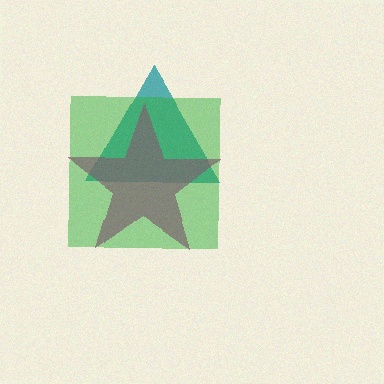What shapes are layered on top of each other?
The layered shapes are: a teal triangle, a magenta star, a green square.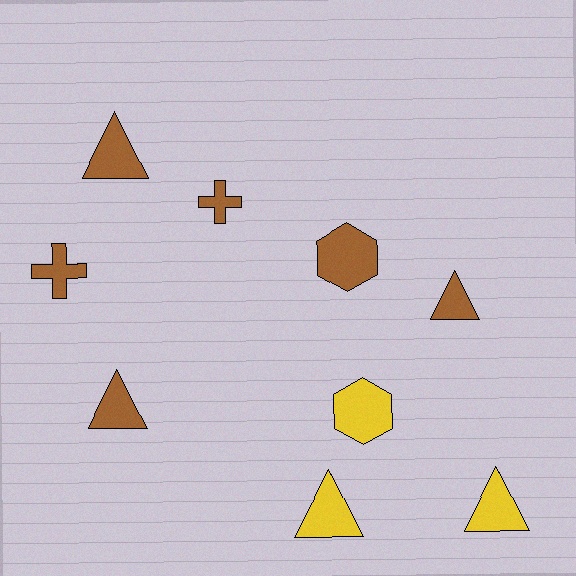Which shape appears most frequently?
Triangle, with 5 objects.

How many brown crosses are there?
There are 2 brown crosses.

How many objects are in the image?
There are 9 objects.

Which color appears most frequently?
Brown, with 6 objects.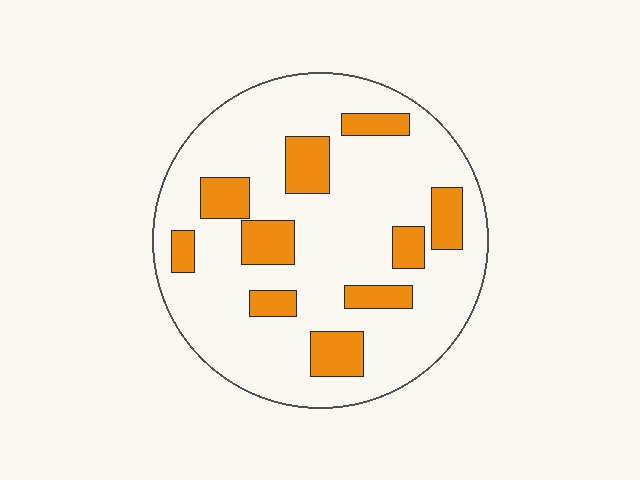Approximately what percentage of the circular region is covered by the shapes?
Approximately 20%.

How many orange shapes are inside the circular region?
10.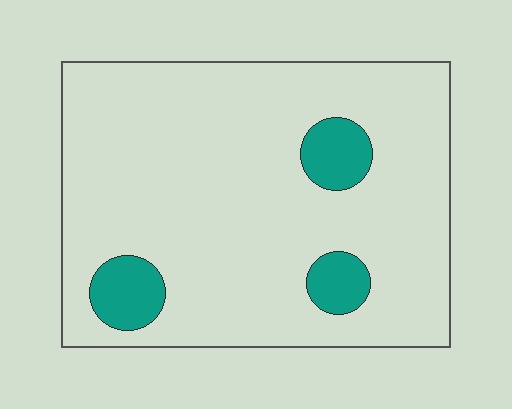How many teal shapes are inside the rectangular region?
3.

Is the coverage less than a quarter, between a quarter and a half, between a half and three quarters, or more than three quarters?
Less than a quarter.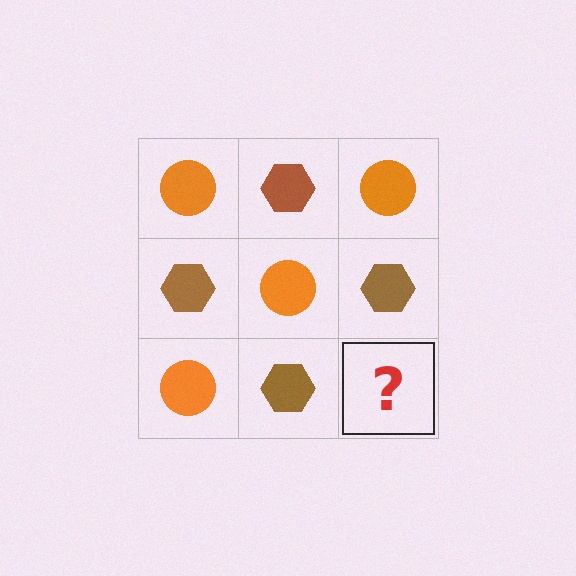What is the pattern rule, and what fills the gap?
The rule is that it alternates orange circle and brown hexagon in a checkerboard pattern. The gap should be filled with an orange circle.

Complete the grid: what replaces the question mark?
The question mark should be replaced with an orange circle.